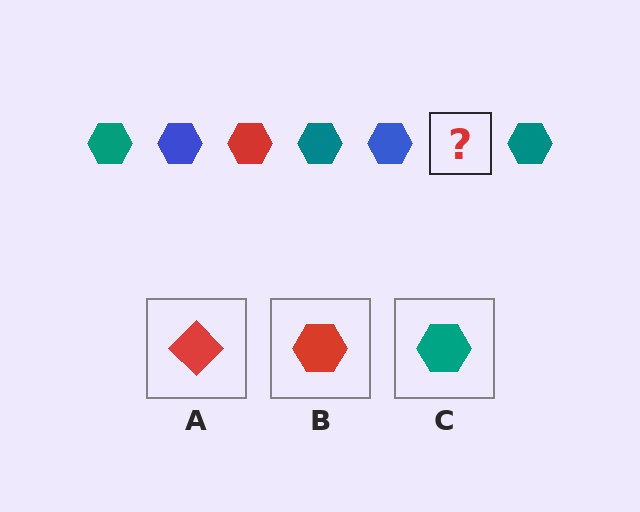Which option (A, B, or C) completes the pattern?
B.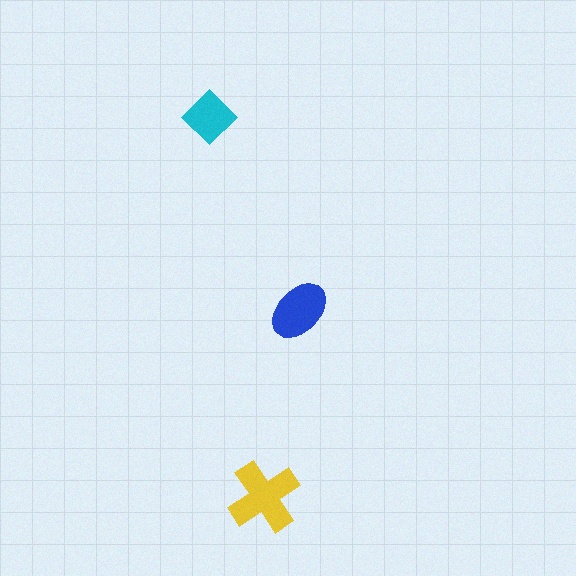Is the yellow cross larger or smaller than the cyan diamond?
Larger.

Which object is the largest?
The yellow cross.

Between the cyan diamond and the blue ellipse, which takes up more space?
The blue ellipse.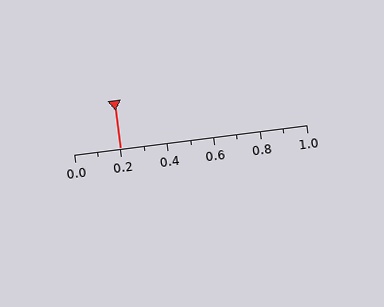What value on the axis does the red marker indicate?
The marker indicates approximately 0.2.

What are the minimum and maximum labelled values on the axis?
The axis runs from 0.0 to 1.0.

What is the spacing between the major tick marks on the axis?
The major ticks are spaced 0.2 apart.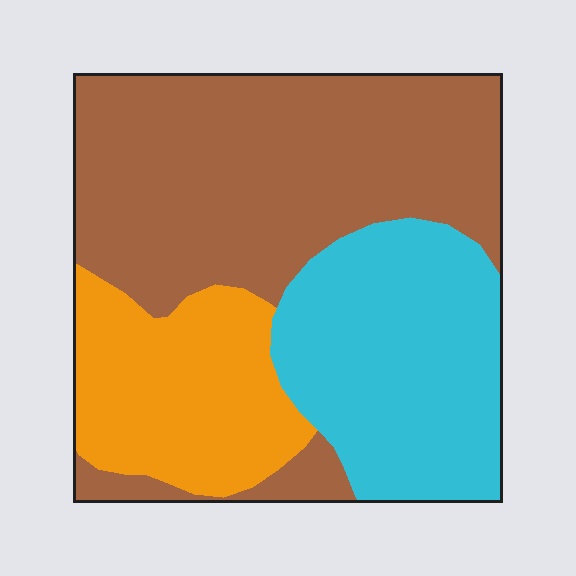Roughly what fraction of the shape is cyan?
Cyan covers around 30% of the shape.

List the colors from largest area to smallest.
From largest to smallest: brown, cyan, orange.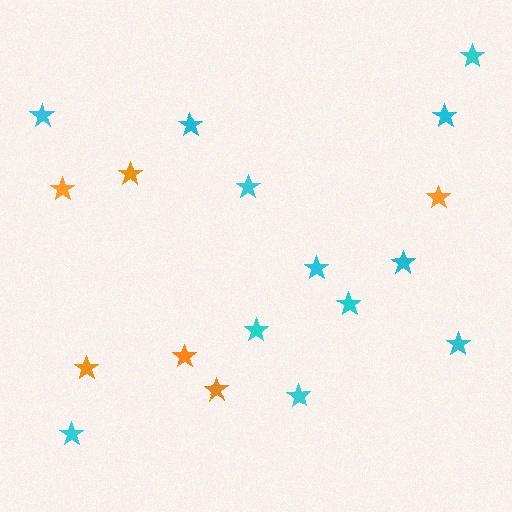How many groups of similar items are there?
There are 2 groups: one group of cyan stars (12) and one group of orange stars (6).